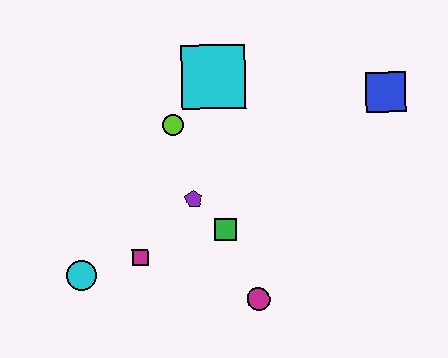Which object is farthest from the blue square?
The cyan circle is farthest from the blue square.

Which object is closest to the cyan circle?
The magenta square is closest to the cyan circle.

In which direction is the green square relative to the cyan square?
The green square is below the cyan square.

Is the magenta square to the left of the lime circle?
Yes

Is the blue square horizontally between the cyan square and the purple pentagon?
No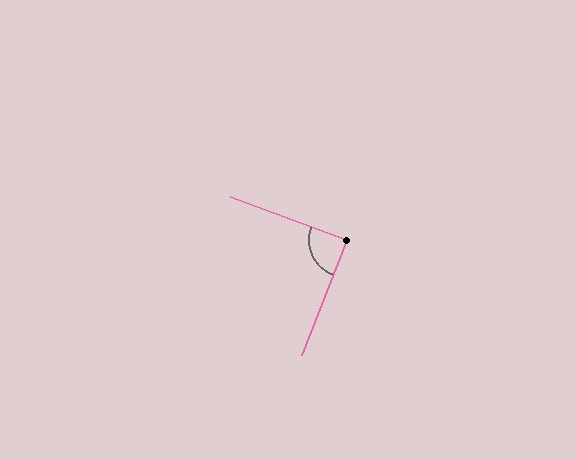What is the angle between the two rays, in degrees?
Approximately 89 degrees.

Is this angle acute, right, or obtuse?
It is approximately a right angle.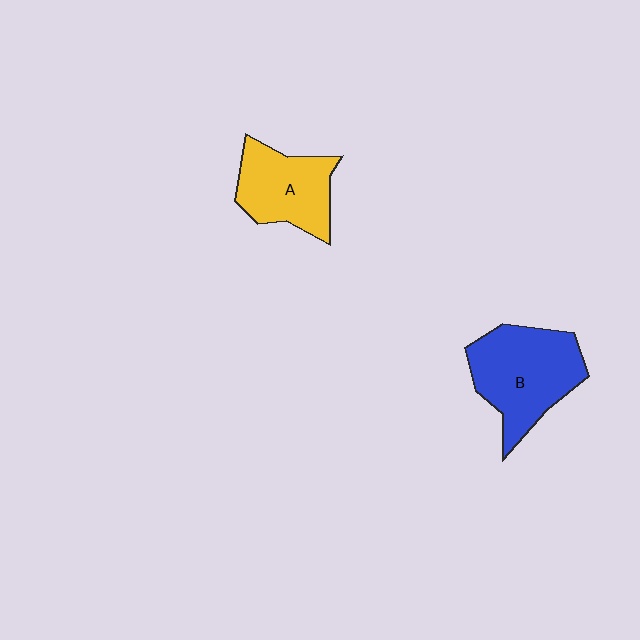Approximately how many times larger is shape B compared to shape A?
Approximately 1.3 times.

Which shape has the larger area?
Shape B (blue).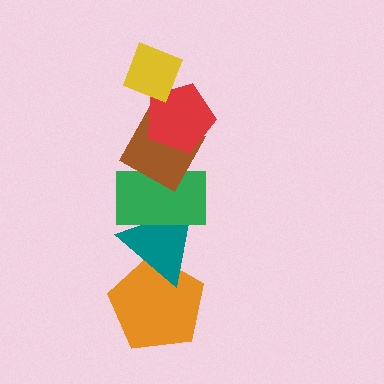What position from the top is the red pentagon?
The red pentagon is 2nd from the top.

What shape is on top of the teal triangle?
The green rectangle is on top of the teal triangle.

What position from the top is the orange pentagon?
The orange pentagon is 6th from the top.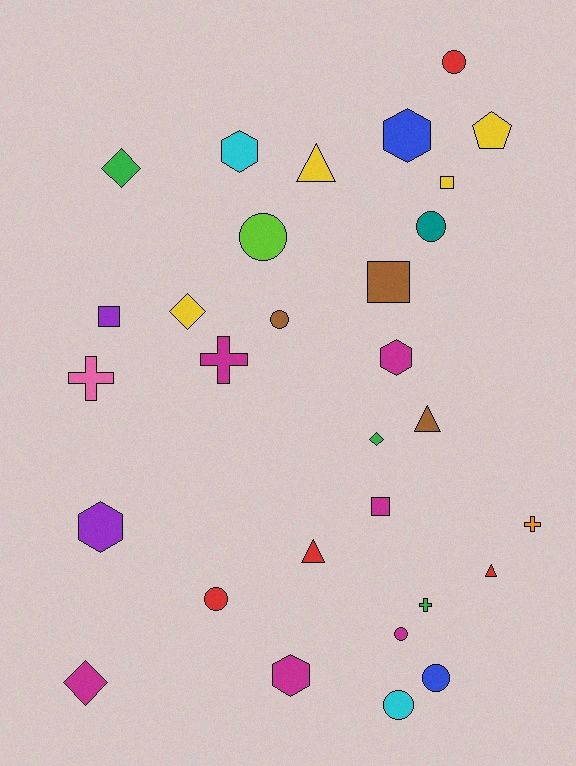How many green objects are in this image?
There are 3 green objects.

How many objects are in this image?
There are 30 objects.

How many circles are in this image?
There are 8 circles.